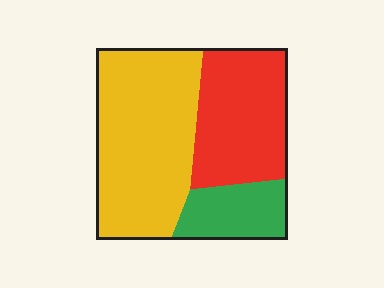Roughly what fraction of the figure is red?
Red takes up between a third and a half of the figure.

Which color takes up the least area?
Green, at roughly 15%.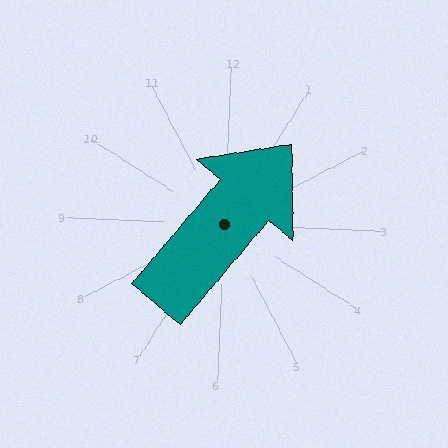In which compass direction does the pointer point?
Northeast.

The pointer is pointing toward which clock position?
Roughly 1 o'clock.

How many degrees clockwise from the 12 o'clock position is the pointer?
Approximately 38 degrees.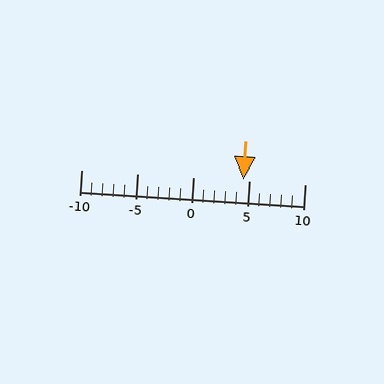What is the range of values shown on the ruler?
The ruler shows values from -10 to 10.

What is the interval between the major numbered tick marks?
The major tick marks are spaced 5 units apart.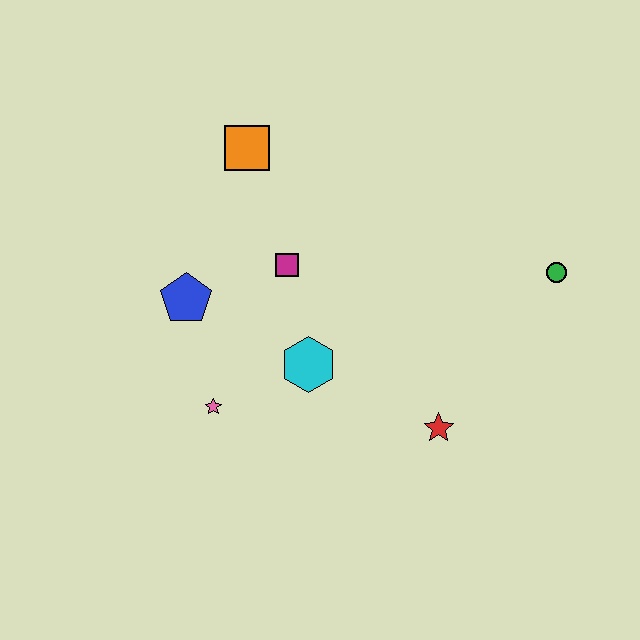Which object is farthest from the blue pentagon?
The green circle is farthest from the blue pentagon.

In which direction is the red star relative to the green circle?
The red star is below the green circle.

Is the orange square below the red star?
No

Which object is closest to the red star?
The cyan hexagon is closest to the red star.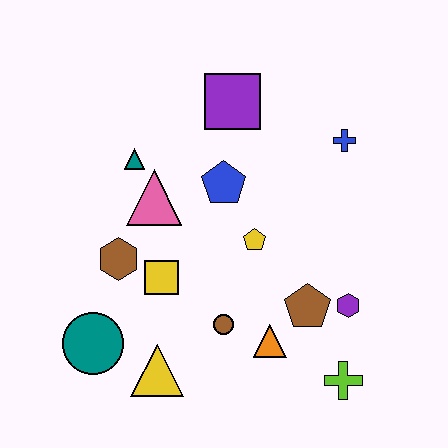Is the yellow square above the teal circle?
Yes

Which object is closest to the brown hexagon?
The yellow square is closest to the brown hexagon.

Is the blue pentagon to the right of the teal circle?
Yes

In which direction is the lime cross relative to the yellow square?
The lime cross is to the right of the yellow square.